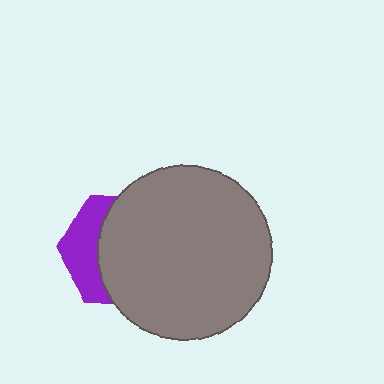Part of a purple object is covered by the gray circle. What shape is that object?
It is a hexagon.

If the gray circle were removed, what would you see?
You would see the complete purple hexagon.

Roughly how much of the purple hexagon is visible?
A small part of it is visible (roughly 33%).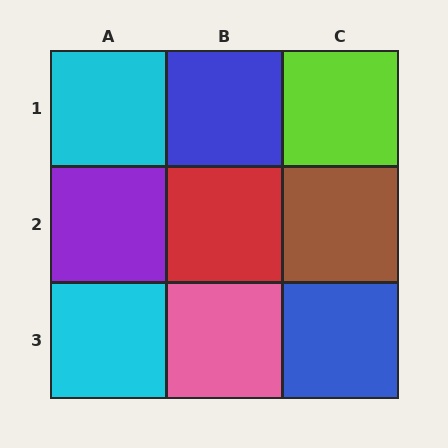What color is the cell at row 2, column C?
Brown.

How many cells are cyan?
2 cells are cyan.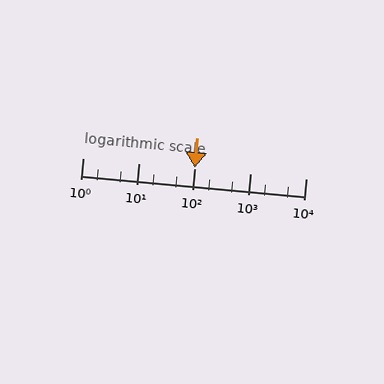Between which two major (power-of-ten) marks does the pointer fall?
The pointer is between 100 and 1000.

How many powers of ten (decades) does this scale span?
The scale spans 4 decades, from 1 to 10000.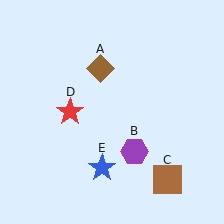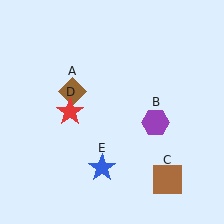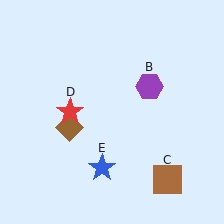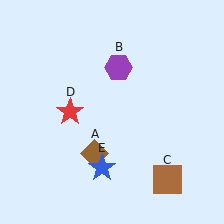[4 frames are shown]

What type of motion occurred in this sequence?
The brown diamond (object A), purple hexagon (object B) rotated counterclockwise around the center of the scene.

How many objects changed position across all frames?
2 objects changed position: brown diamond (object A), purple hexagon (object B).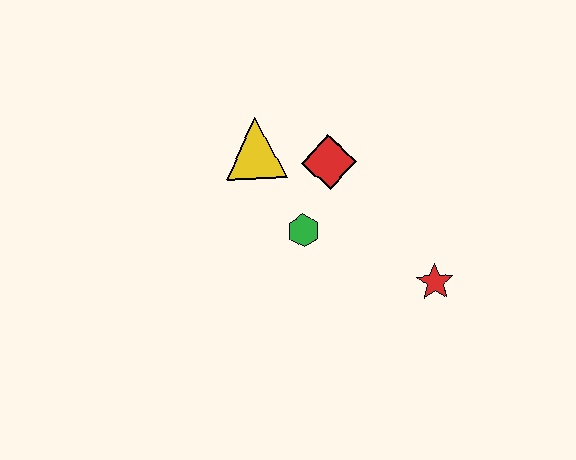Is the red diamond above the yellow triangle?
No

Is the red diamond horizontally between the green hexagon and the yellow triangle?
No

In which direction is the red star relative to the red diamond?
The red star is below the red diamond.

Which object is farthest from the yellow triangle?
The red star is farthest from the yellow triangle.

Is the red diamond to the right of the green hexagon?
Yes